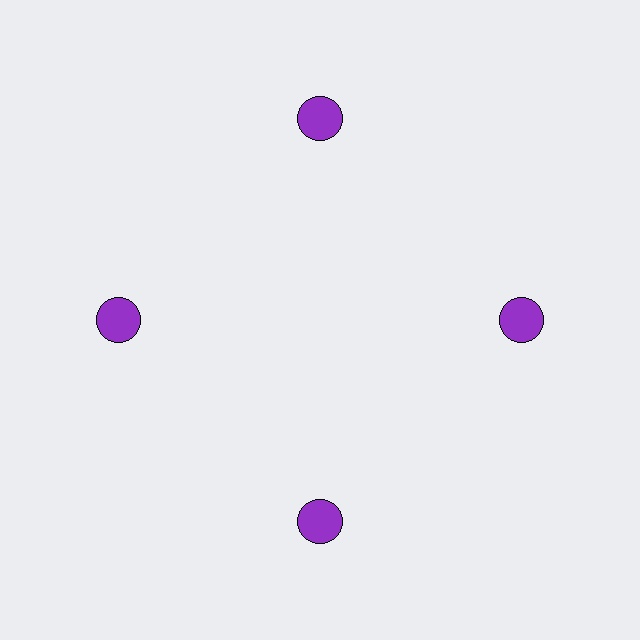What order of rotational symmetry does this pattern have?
This pattern has 4-fold rotational symmetry.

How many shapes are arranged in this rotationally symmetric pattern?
There are 4 shapes, arranged in 4 groups of 1.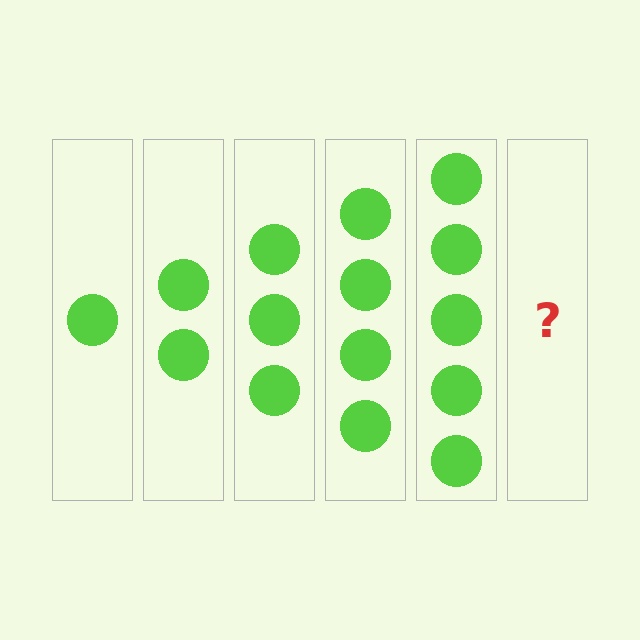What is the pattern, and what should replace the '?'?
The pattern is that each step adds one more circle. The '?' should be 6 circles.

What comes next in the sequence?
The next element should be 6 circles.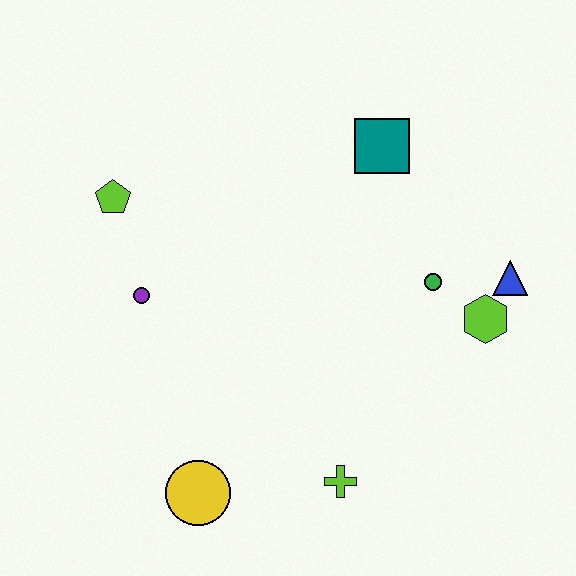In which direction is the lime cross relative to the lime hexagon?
The lime cross is below the lime hexagon.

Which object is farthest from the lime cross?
The lime pentagon is farthest from the lime cross.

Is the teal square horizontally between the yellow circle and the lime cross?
No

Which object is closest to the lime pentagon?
The purple circle is closest to the lime pentagon.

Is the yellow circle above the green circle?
No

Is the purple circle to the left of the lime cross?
Yes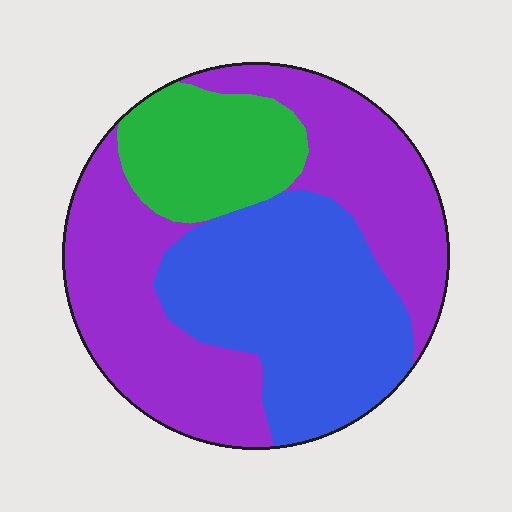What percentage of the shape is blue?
Blue takes up about one third (1/3) of the shape.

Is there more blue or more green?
Blue.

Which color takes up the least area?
Green, at roughly 15%.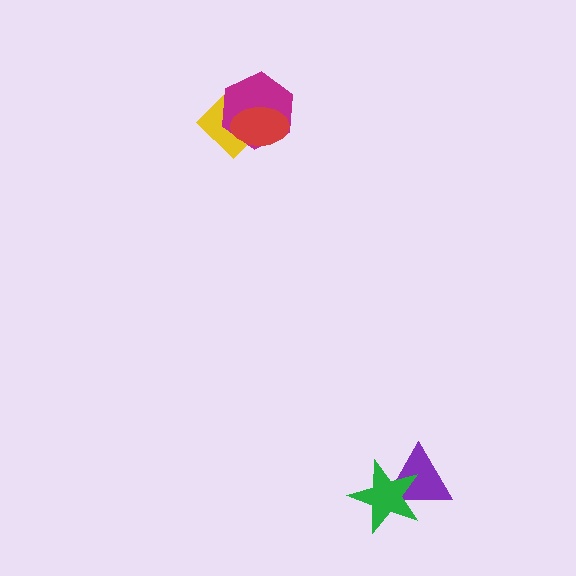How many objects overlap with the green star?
1 object overlaps with the green star.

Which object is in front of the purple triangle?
The green star is in front of the purple triangle.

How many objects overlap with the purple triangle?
1 object overlaps with the purple triangle.